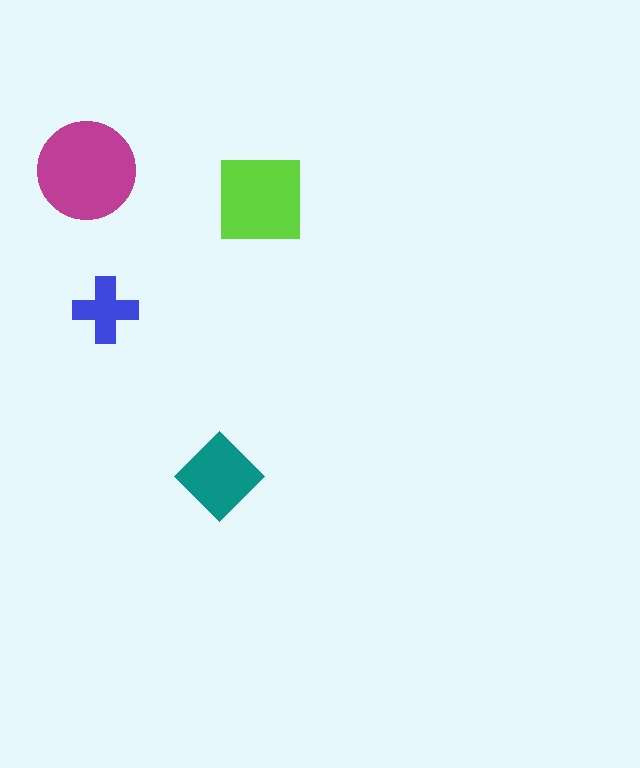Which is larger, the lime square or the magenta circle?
The magenta circle.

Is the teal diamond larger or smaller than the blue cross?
Larger.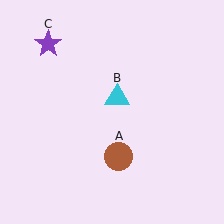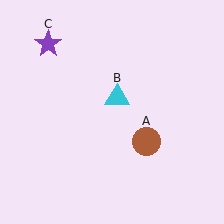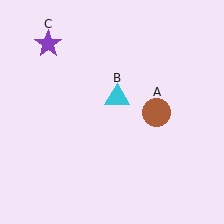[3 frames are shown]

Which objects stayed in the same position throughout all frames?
Cyan triangle (object B) and purple star (object C) remained stationary.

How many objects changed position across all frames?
1 object changed position: brown circle (object A).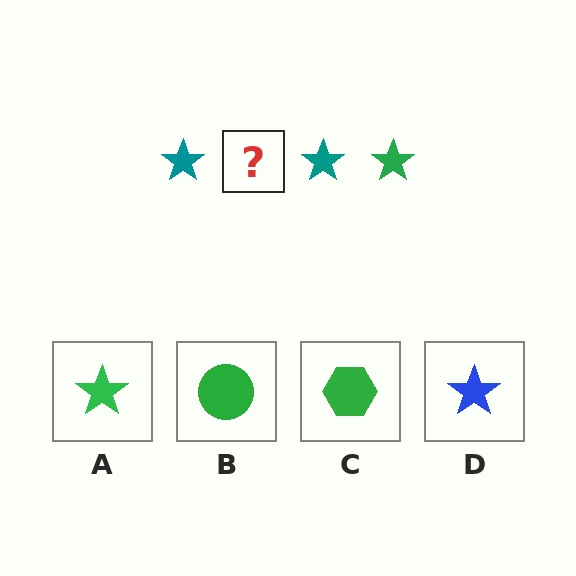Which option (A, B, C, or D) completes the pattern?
A.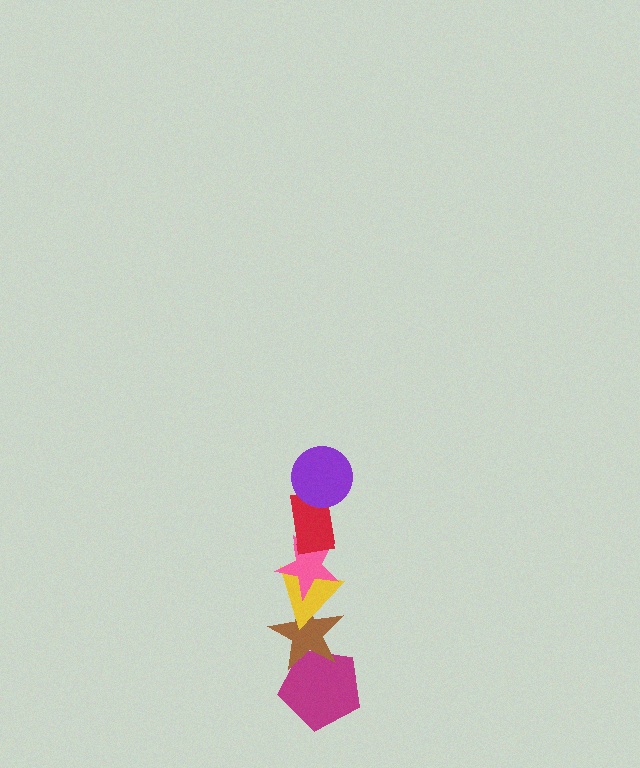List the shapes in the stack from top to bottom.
From top to bottom: the purple circle, the red rectangle, the pink star, the yellow triangle, the brown star, the magenta pentagon.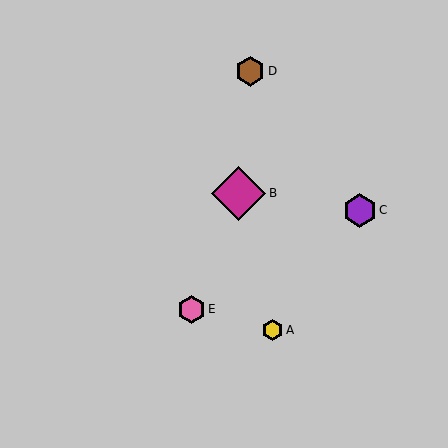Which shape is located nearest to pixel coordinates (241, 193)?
The magenta diamond (labeled B) at (239, 193) is nearest to that location.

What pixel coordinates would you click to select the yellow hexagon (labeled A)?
Click at (272, 330) to select the yellow hexagon A.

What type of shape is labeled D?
Shape D is a brown hexagon.